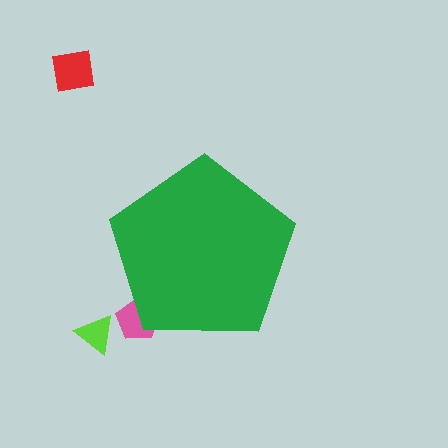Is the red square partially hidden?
No, the red square is fully visible.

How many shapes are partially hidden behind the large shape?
1 shape is partially hidden.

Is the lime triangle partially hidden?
No, the lime triangle is fully visible.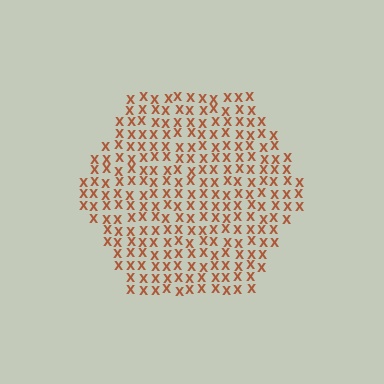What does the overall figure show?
The overall figure shows a hexagon.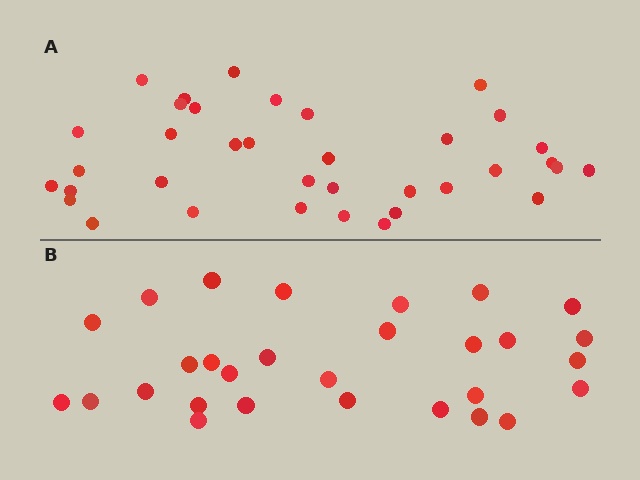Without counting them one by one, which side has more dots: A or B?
Region A (the top region) has more dots.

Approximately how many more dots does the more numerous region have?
Region A has roughly 8 or so more dots than region B.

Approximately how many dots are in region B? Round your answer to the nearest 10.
About 30 dots. (The exact count is 29, which rounds to 30.)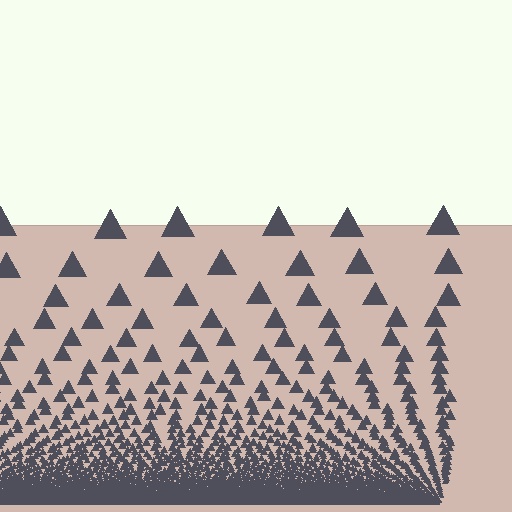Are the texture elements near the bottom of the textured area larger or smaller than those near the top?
Smaller. The gradient is inverted — elements near the bottom are smaller and denser.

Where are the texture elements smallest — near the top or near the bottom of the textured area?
Near the bottom.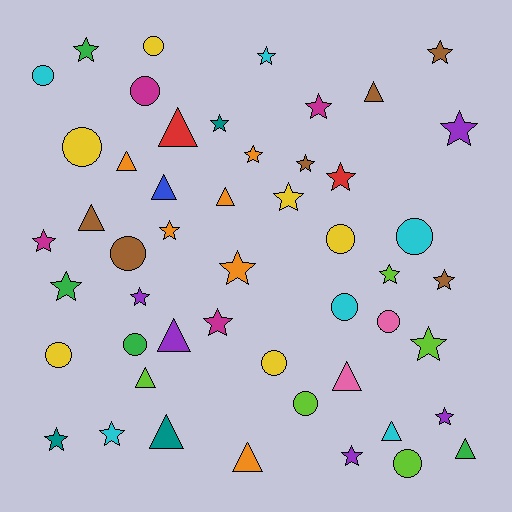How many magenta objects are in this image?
There are 4 magenta objects.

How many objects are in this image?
There are 50 objects.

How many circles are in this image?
There are 14 circles.